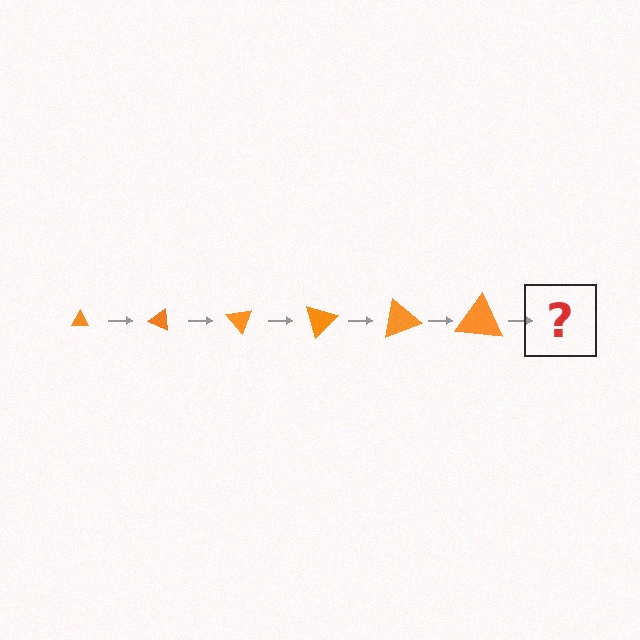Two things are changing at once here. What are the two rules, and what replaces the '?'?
The two rules are that the triangle grows larger each step and it rotates 25 degrees each step. The '?' should be a triangle, larger than the previous one and rotated 150 degrees from the start.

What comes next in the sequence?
The next element should be a triangle, larger than the previous one and rotated 150 degrees from the start.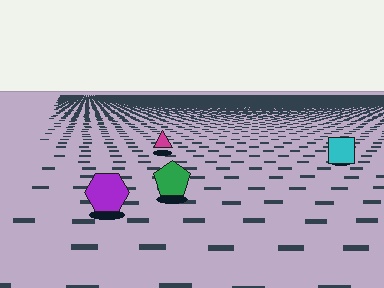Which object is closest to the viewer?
The purple hexagon is closest. The texture marks near it are larger and more spread out.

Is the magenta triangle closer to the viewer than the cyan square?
No. The cyan square is closer — you can tell from the texture gradient: the ground texture is coarser near it.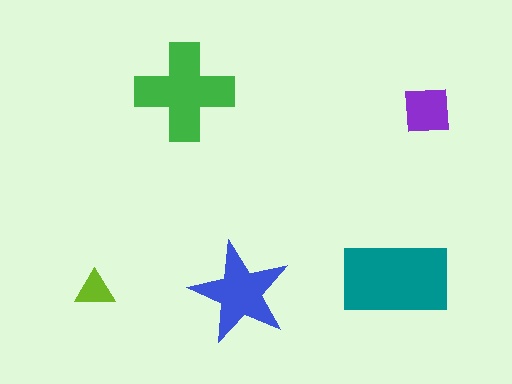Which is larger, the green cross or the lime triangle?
The green cross.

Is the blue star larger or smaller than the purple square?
Larger.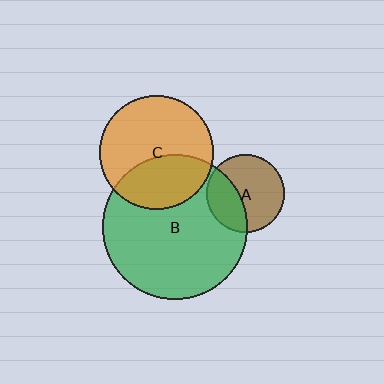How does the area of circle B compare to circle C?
Approximately 1.6 times.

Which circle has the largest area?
Circle B (green).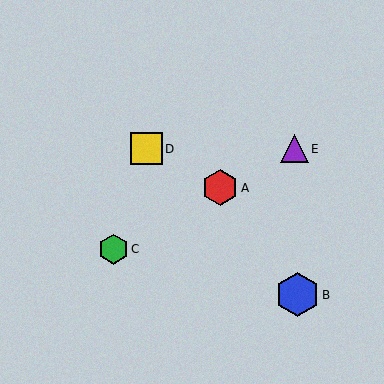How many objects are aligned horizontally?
2 objects (D, E) are aligned horizontally.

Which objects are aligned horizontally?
Objects D, E are aligned horizontally.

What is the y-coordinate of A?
Object A is at y≈188.